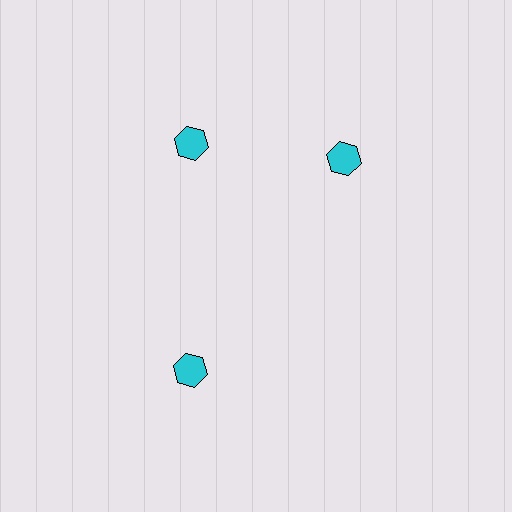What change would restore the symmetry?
The symmetry would be restored by rotating it back into even spacing with its neighbors so that all 3 hexagons sit at equal angles and equal distance from the center.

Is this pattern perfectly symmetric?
No. The 3 cyan hexagons are arranged in a ring, but one element near the 3 o'clock position is rotated out of alignment along the ring, breaking the 3-fold rotational symmetry.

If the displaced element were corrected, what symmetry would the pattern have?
It would have 3-fold rotational symmetry — the pattern would map onto itself every 120 degrees.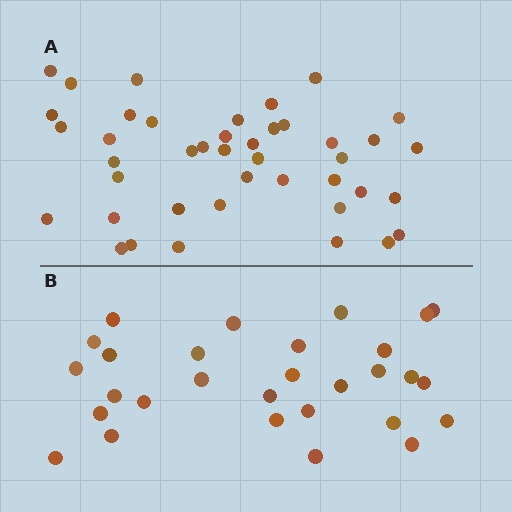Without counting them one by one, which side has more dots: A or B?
Region A (the top region) has more dots.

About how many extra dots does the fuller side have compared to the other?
Region A has approximately 15 more dots than region B.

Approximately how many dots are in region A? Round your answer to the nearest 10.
About 40 dots. (The exact count is 42, which rounds to 40.)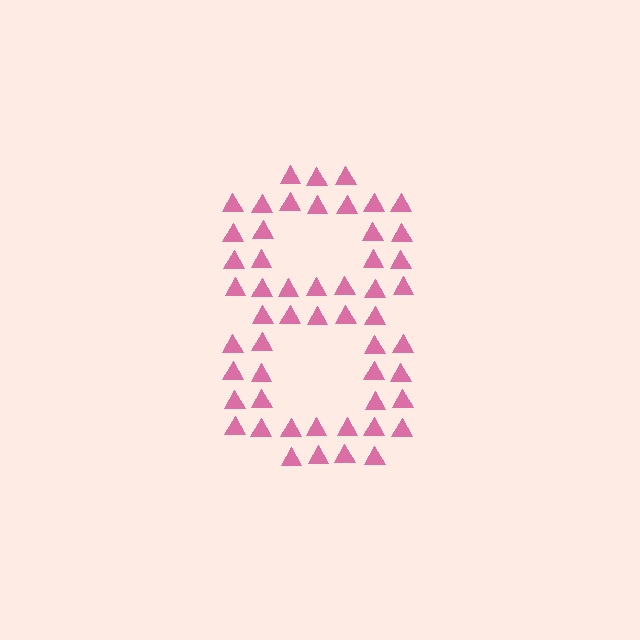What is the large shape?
The large shape is the digit 8.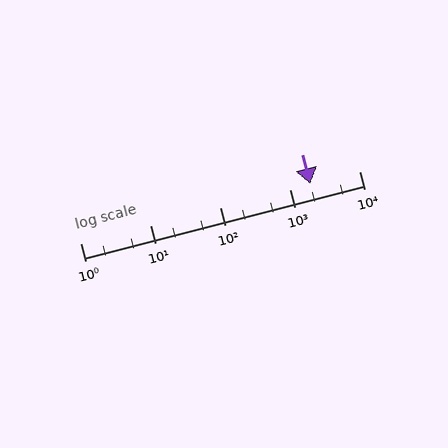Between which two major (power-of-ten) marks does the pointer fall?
The pointer is between 1000 and 10000.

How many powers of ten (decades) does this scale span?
The scale spans 4 decades, from 1 to 10000.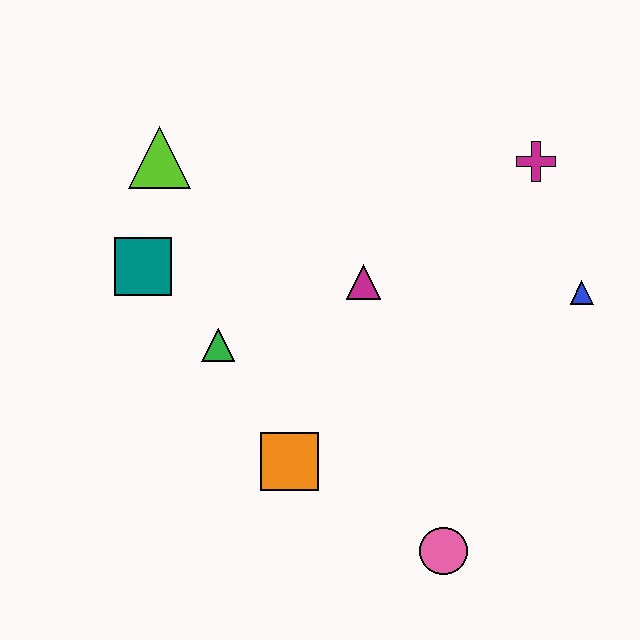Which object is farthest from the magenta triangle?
The pink circle is farthest from the magenta triangle.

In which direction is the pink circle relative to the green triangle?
The pink circle is to the right of the green triangle.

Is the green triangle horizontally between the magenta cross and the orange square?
No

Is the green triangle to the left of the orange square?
Yes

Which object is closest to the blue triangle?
The magenta cross is closest to the blue triangle.